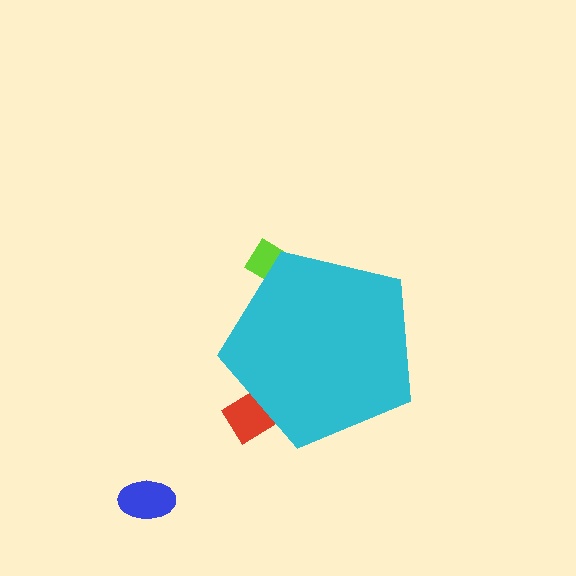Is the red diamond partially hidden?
Yes, the red diamond is partially hidden behind the cyan pentagon.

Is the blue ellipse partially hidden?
No, the blue ellipse is fully visible.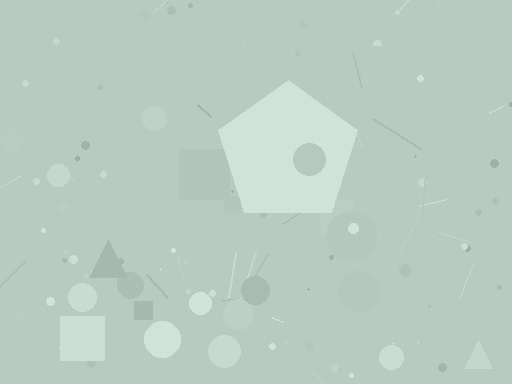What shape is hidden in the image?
A pentagon is hidden in the image.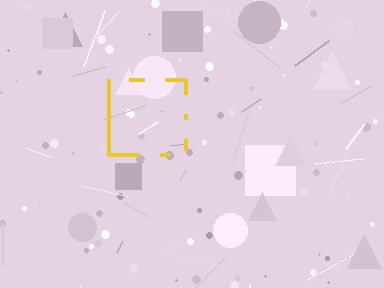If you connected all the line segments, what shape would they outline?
They would outline a square.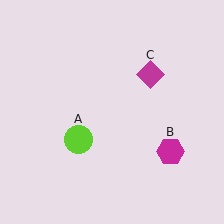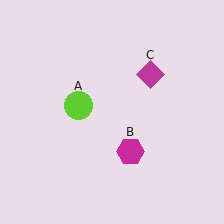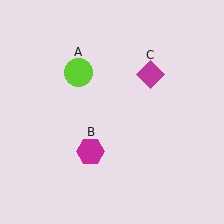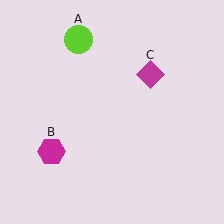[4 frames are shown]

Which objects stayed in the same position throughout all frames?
Magenta diamond (object C) remained stationary.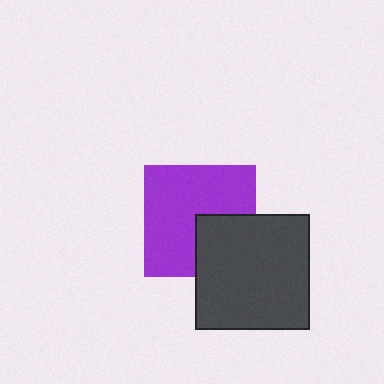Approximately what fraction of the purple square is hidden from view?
Roughly 31% of the purple square is hidden behind the dark gray square.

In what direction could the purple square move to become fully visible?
The purple square could move toward the upper-left. That would shift it out from behind the dark gray square entirely.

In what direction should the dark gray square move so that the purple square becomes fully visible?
The dark gray square should move toward the lower-right. That is the shortest direction to clear the overlap and leave the purple square fully visible.